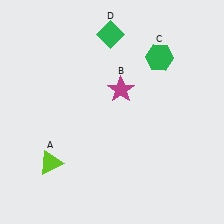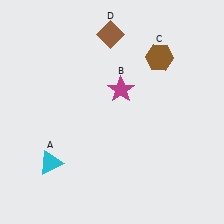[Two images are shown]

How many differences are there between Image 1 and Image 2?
There are 3 differences between the two images.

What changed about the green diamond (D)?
In Image 1, D is green. In Image 2, it changed to brown.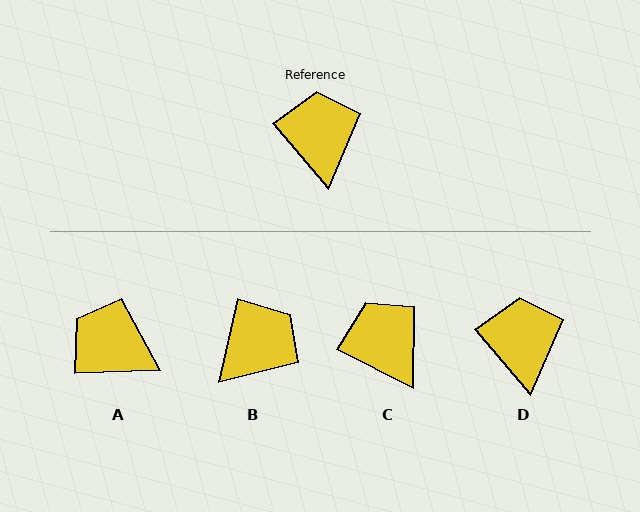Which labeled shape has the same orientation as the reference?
D.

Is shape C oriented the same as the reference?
No, it is off by about 23 degrees.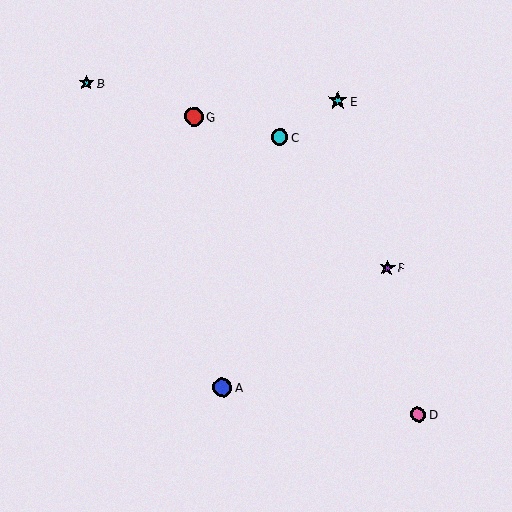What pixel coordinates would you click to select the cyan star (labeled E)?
Click at (338, 101) to select the cyan star E.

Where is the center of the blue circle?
The center of the blue circle is at (222, 387).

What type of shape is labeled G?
Shape G is a red circle.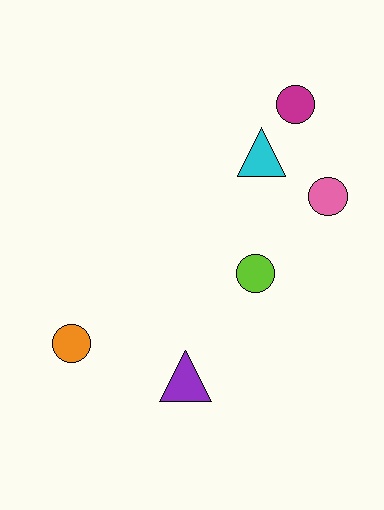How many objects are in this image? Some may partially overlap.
There are 6 objects.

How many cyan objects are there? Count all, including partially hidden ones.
There is 1 cyan object.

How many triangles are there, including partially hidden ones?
There are 2 triangles.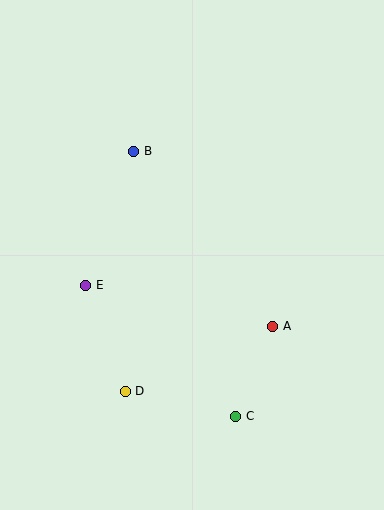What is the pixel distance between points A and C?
The distance between A and C is 98 pixels.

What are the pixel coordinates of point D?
Point D is at (125, 391).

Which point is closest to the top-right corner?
Point B is closest to the top-right corner.